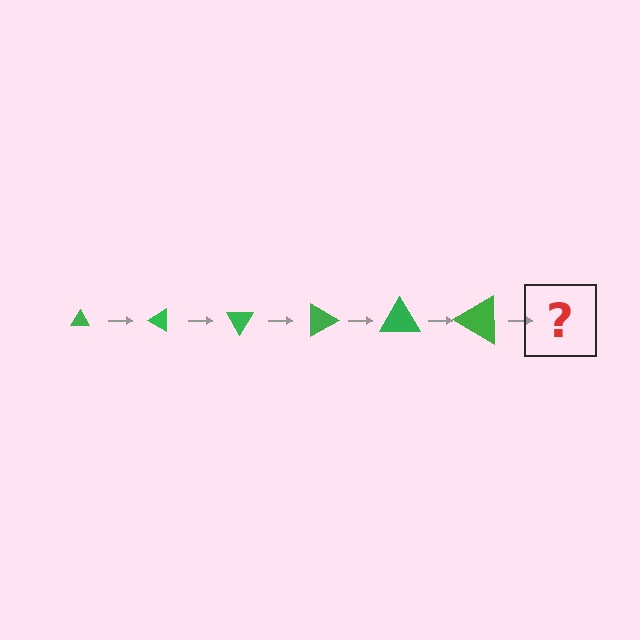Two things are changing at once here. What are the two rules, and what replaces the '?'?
The two rules are that the triangle grows larger each step and it rotates 30 degrees each step. The '?' should be a triangle, larger than the previous one and rotated 180 degrees from the start.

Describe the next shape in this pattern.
It should be a triangle, larger than the previous one and rotated 180 degrees from the start.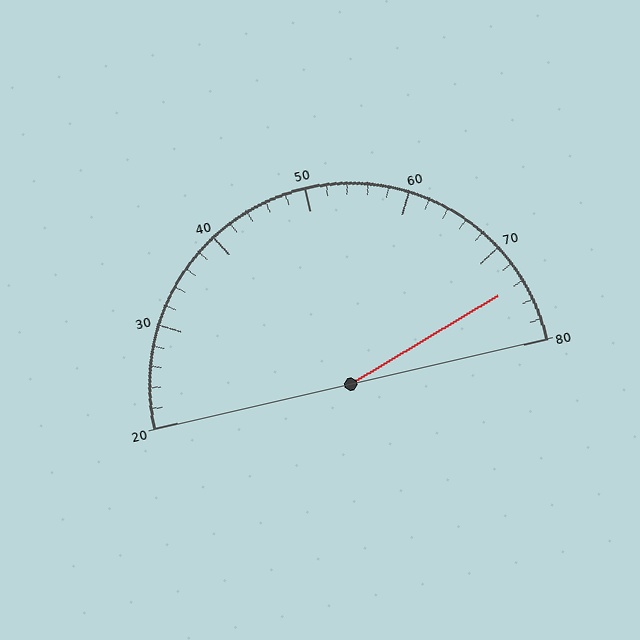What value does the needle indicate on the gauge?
The needle indicates approximately 74.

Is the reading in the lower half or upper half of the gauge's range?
The reading is in the upper half of the range (20 to 80).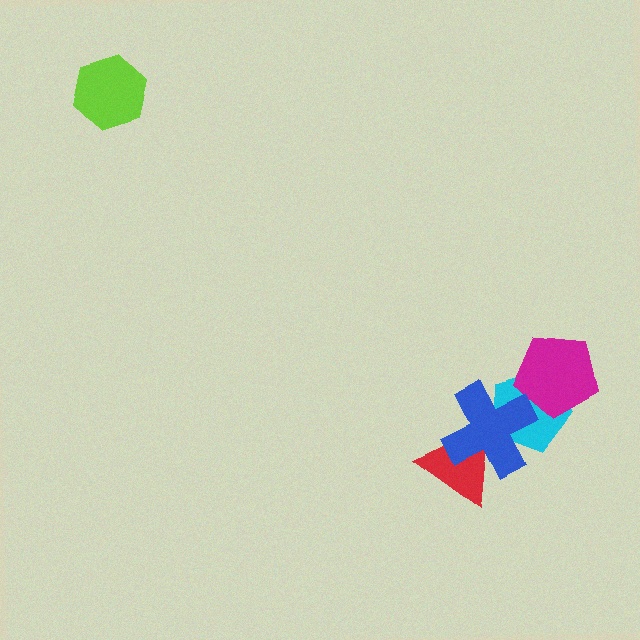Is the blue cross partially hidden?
No, no other shape covers it.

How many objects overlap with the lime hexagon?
0 objects overlap with the lime hexagon.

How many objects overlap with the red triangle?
1 object overlaps with the red triangle.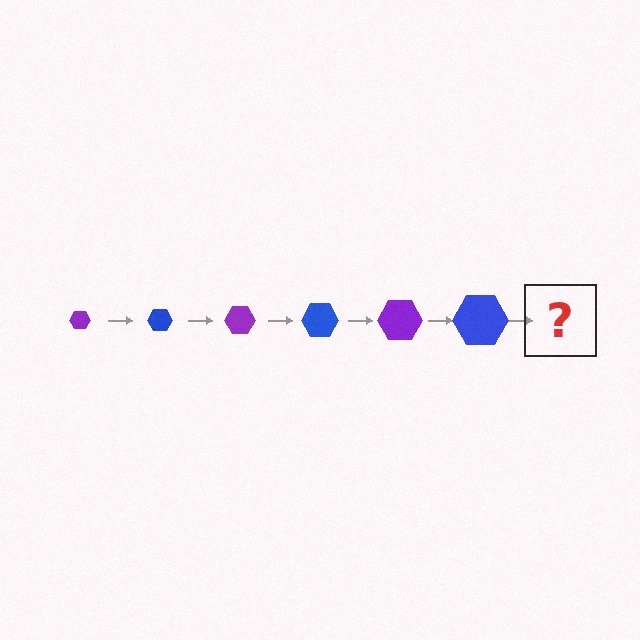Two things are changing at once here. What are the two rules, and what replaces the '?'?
The two rules are that the hexagon grows larger each step and the color cycles through purple and blue. The '?' should be a purple hexagon, larger than the previous one.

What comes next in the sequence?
The next element should be a purple hexagon, larger than the previous one.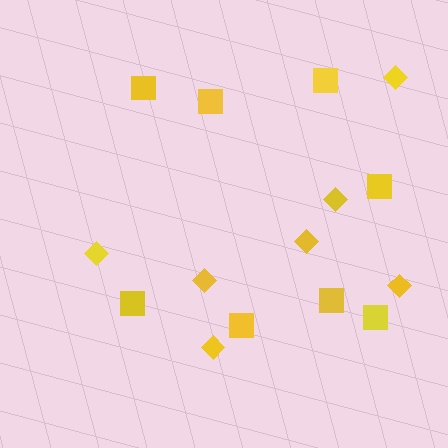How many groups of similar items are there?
There are 2 groups: one group of squares (8) and one group of diamonds (7).